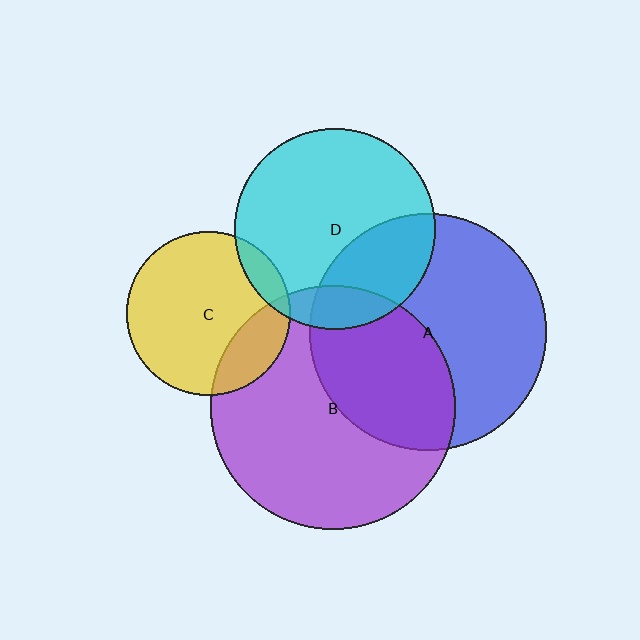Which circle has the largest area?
Circle B (purple).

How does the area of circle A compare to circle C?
Approximately 2.1 times.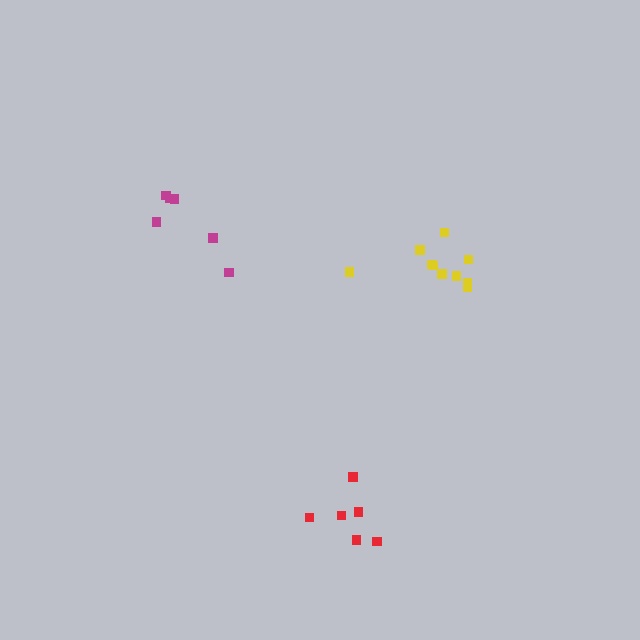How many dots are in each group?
Group 1: 6 dots, Group 2: 6 dots, Group 3: 10 dots (22 total).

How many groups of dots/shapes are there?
There are 3 groups.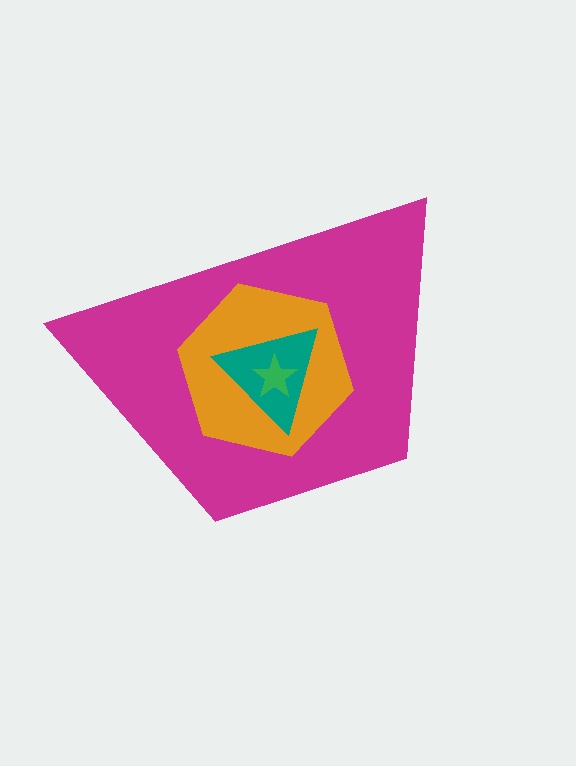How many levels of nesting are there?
4.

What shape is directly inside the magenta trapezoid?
The orange hexagon.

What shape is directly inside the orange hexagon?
The teal triangle.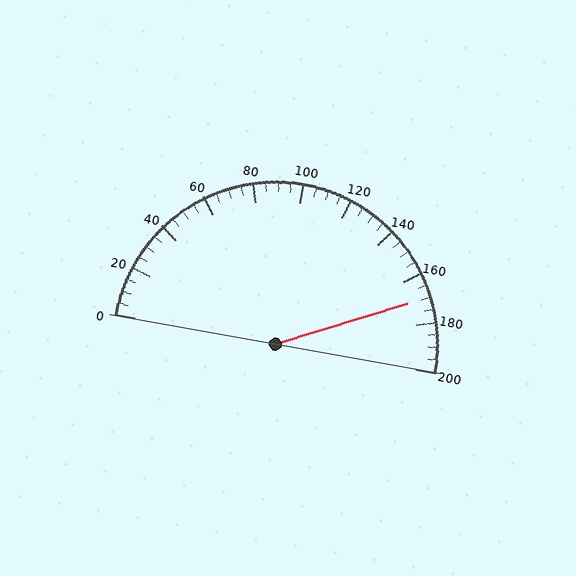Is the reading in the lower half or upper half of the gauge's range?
The reading is in the upper half of the range (0 to 200).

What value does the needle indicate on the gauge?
The needle indicates approximately 170.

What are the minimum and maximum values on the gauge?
The gauge ranges from 0 to 200.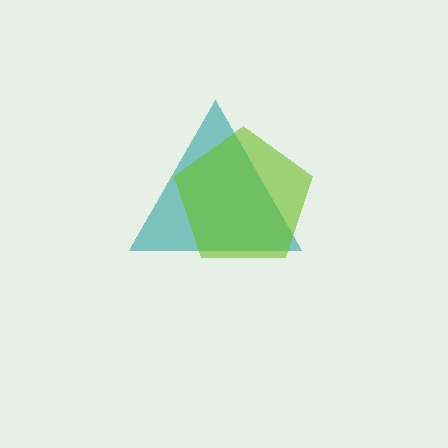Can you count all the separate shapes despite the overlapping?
Yes, there are 2 separate shapes.